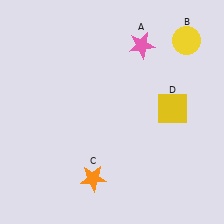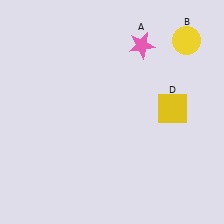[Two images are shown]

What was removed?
The orange star (C) was removed in Image 2.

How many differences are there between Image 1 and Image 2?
There is 1 difference between the two images.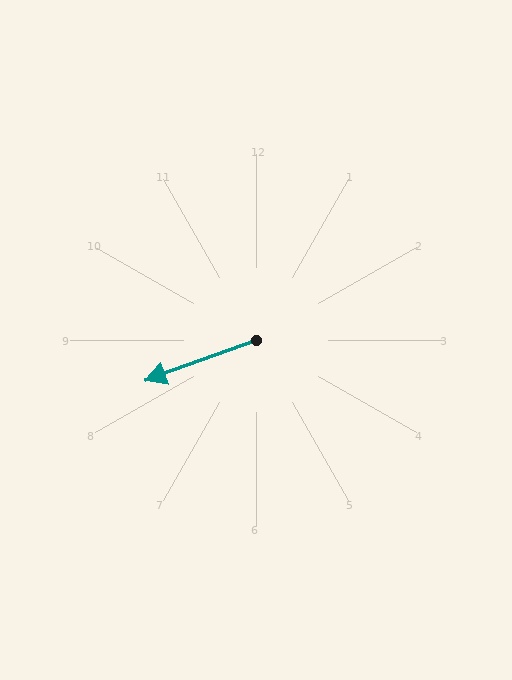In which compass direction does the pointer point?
West.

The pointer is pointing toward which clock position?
Roughly 8 o'clock.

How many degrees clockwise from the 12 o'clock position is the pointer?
Approximately 250 degrees.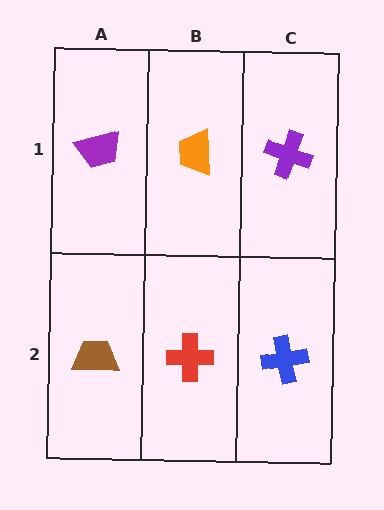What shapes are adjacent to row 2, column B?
An orange trapezoid (row 1, column B), a brown trapezoid (row 2, column A), a blue cross (row 2, column C).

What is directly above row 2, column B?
An orange trapezoid.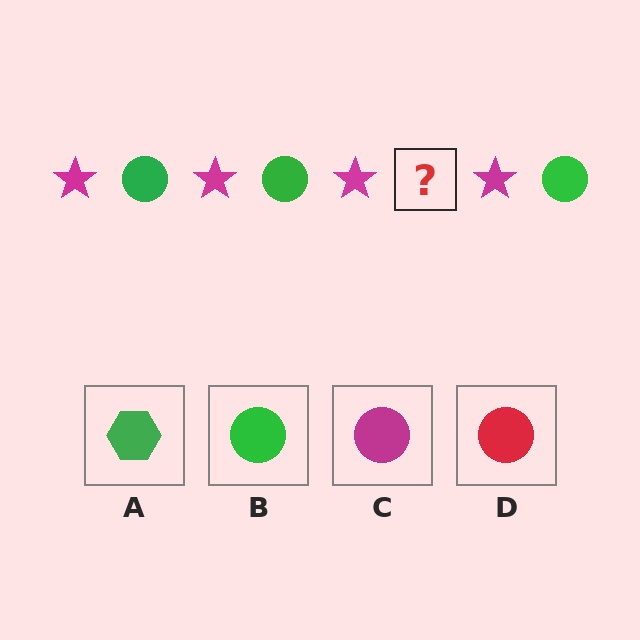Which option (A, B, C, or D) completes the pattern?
B.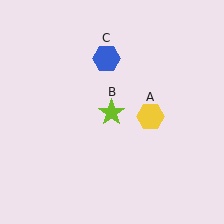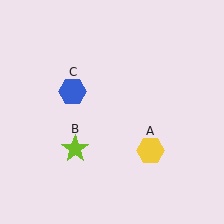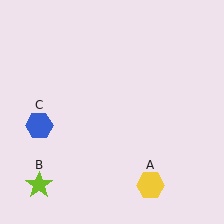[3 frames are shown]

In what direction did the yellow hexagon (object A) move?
The yellow hexagon (object A) moved down.